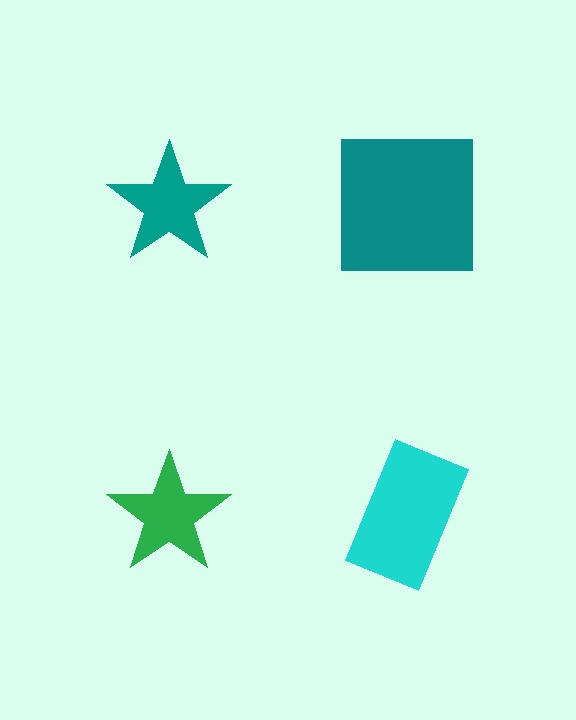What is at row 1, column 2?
A teal square.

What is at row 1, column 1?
A teal star.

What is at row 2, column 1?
A green star.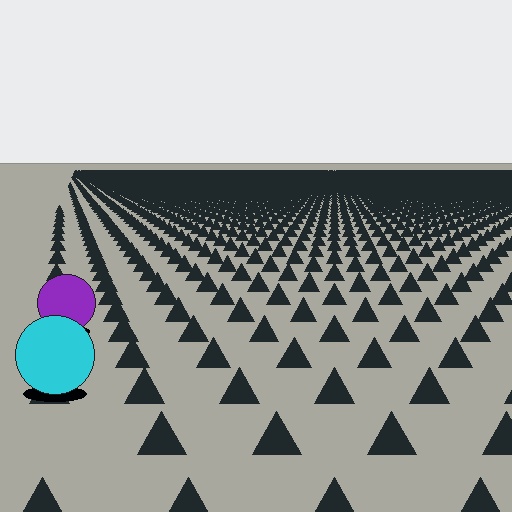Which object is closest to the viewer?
The cyan circle is closest. The texture marks near it are larger and more spread out.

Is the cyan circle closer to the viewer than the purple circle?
Yes. The cyan circle is closer — you can tell from the texture gradient: the ground texture is coarser near it.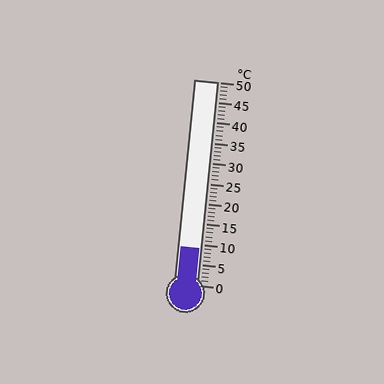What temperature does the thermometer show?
The thermometer shows approximately 9°C.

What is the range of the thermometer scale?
The thermometer scale ranges from 0°C to 50°C.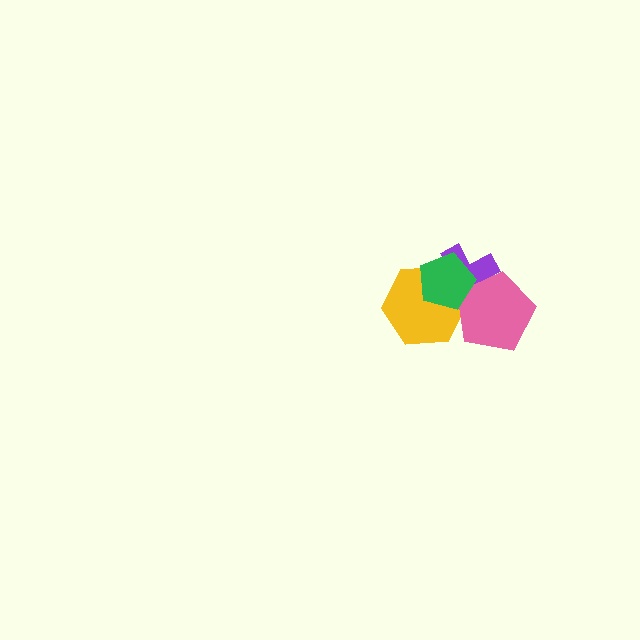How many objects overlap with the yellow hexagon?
3 objects overlap with the yellow hexagon.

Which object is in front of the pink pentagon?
The green pentagon is in front of the pink pentagon.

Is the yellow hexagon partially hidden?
Yes, it is partially covered by another shape.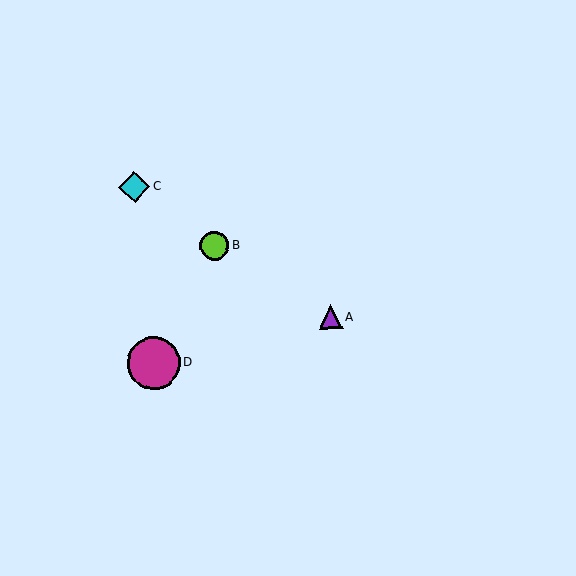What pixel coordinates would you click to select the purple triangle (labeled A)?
Click at (331, 317) to select the purple triangle A.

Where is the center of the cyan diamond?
The center of the cyan diamond is at (134, 187).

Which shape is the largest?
The magenta circle (labeled D) is the largest.